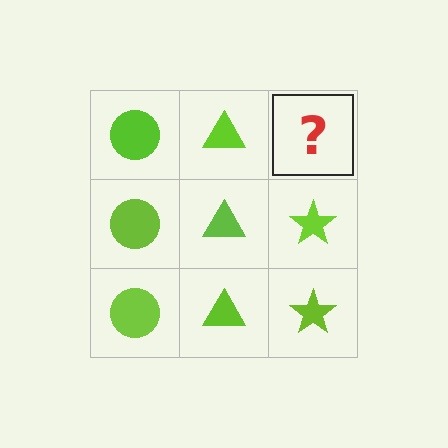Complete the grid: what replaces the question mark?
The question mark should be replaced with a lime star.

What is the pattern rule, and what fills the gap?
The rule is that each column has a consistent shape. The gap should be filled with a lime star.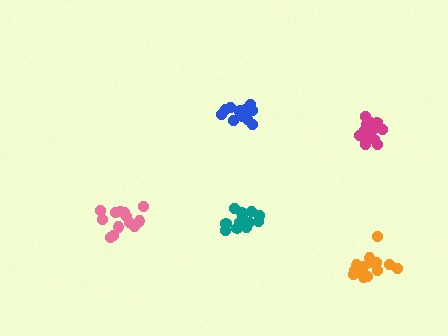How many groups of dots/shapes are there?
There are 5 groups.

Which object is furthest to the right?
The magenta cluster is rightmost.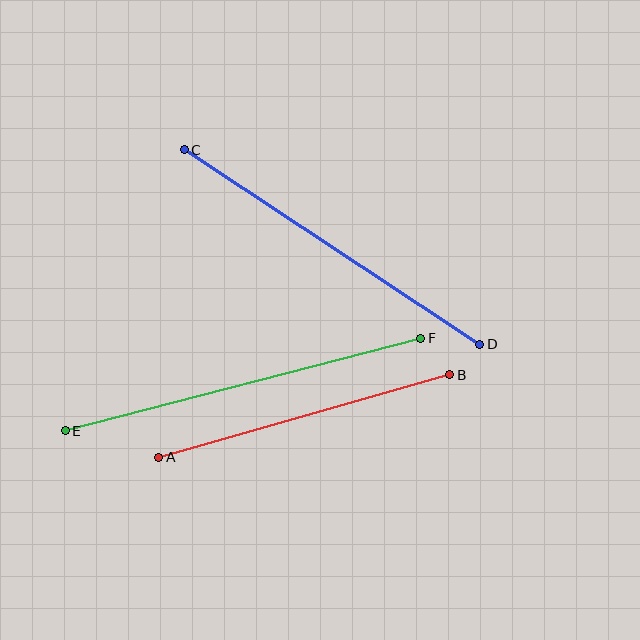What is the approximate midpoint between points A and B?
The midpoint is at approximately (304, 416) pixels.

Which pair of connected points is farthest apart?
Points E and F are farthest apart.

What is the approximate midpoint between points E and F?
The midpoint is at approximately (243, 385) pixels.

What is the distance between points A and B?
The distance is approximately 302 pixels.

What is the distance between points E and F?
The distance is approximately 367 pixels.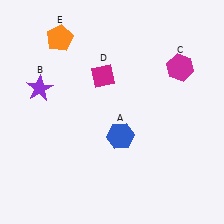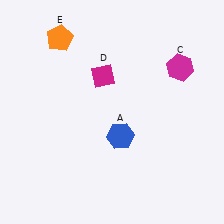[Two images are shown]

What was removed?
The purple star (B) was removed in Image 2.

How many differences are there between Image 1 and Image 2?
There is 1 difference between the two images.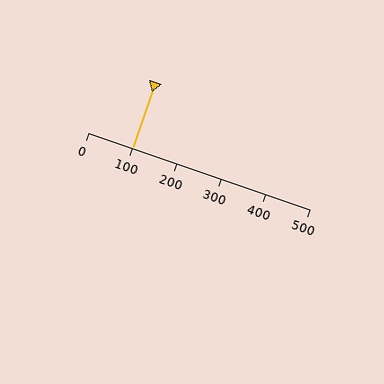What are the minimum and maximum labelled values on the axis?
The axis runs from 0 to 500.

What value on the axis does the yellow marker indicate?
The marker indicates approximately 100.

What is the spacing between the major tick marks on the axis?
The major ticks are spaced 100 apart.